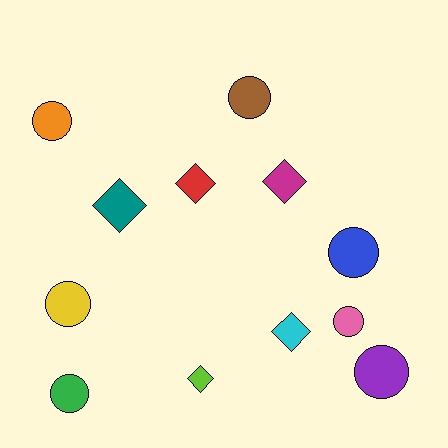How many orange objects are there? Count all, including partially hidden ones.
There is 1 orange object.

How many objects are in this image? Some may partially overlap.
There are 12 objects.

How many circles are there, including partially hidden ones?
There are 7 circles.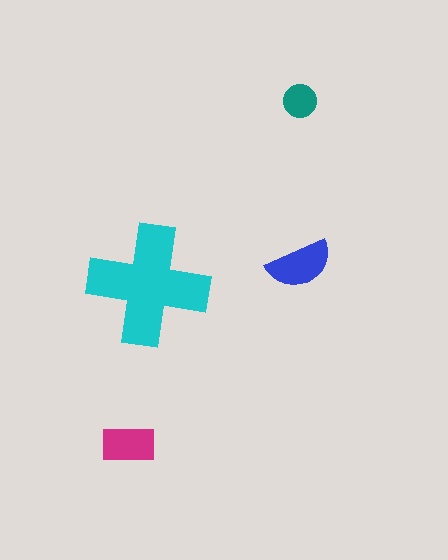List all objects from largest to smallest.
The cyan cross, the blue semicircle, the magenta rectangle, the teal circle.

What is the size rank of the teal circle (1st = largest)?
4th.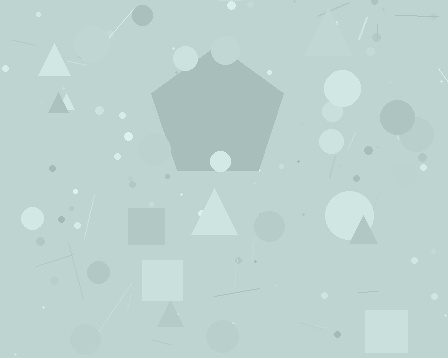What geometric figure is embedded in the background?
A pentagon is embedded in the background.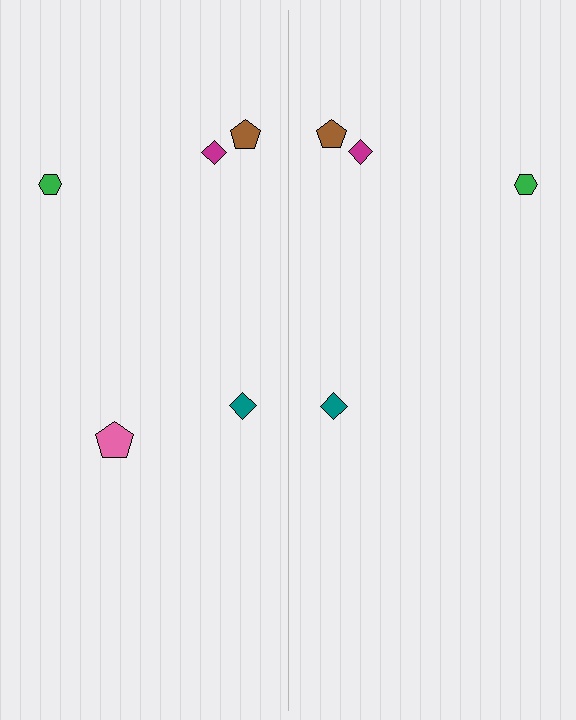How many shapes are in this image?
There are 9 shapes in this image.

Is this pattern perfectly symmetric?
No, the pattern is not perfectly symmetric. A pink pentagon is missing from the right side.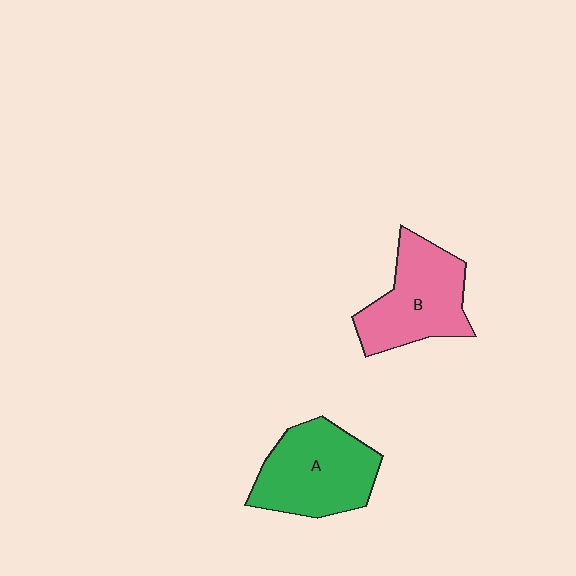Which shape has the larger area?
Shape A (green).